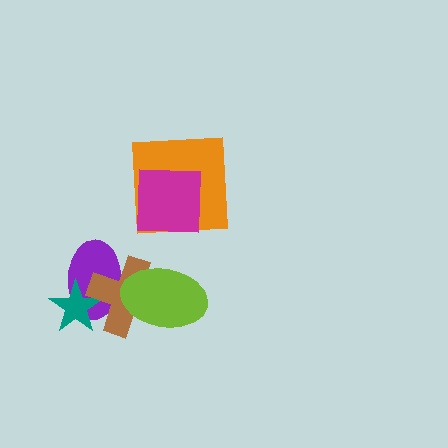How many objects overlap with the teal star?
2 objects overlap with the teal star.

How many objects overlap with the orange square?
1 object overlaps with the orange square.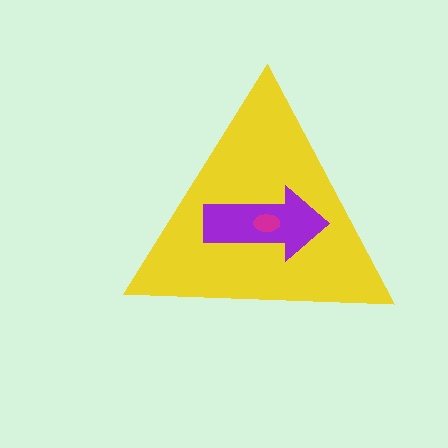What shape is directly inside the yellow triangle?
The purple arrow.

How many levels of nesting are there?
3.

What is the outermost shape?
The yellow triangle.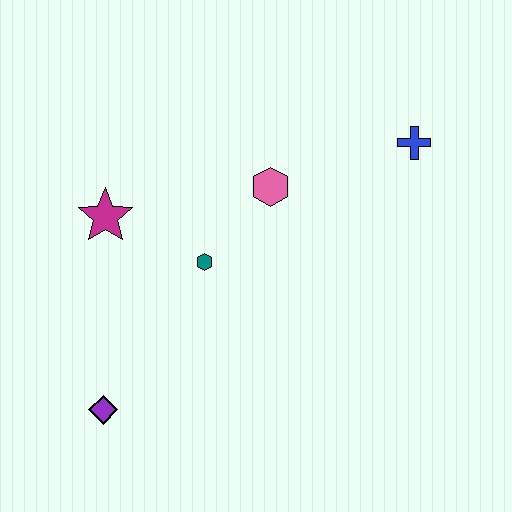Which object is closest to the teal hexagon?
The pink hexagon is closest to the teal hexagon.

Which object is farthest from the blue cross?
The purple diamond is farthest from the blue cross.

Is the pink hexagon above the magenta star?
Yes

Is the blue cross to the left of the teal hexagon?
No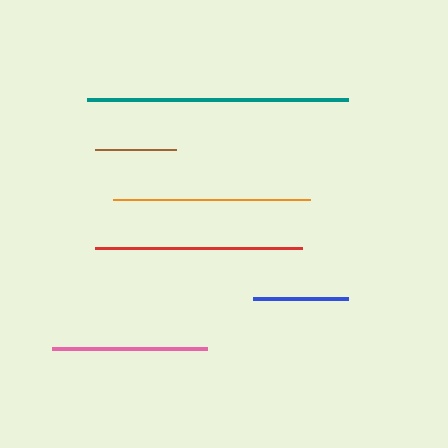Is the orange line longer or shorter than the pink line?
The orange line is longer than the pink line.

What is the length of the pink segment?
The pink segment is approximately 155 pixels long.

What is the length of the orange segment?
The orange segment is approximately 197 pixels long.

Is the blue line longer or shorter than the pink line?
The pink line is longer than the blue line.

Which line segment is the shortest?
The brown line is the shortest at approximately 82 pixels.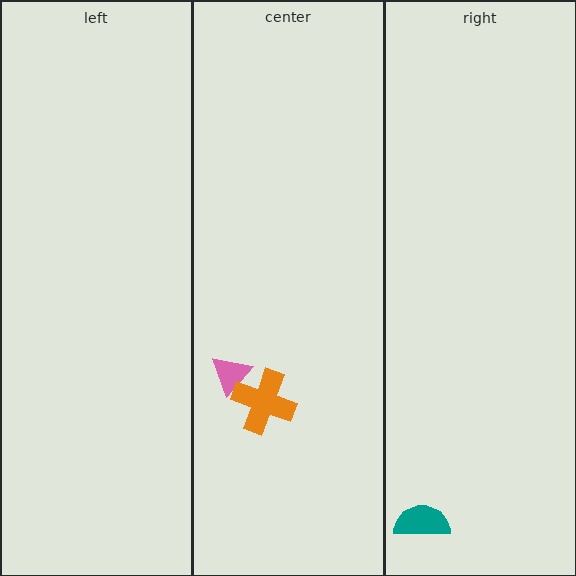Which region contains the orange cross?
The center region.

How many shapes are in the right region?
1.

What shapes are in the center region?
The pink triangle, the orange cross.